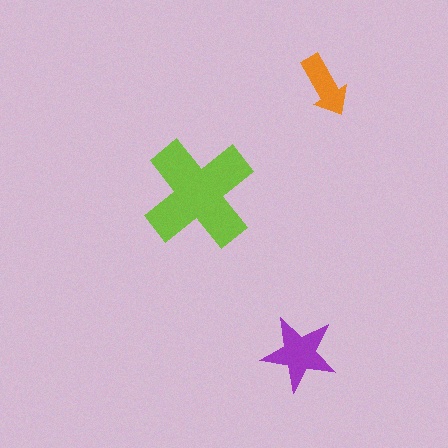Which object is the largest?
The lime cross.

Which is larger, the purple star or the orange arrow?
The purple star.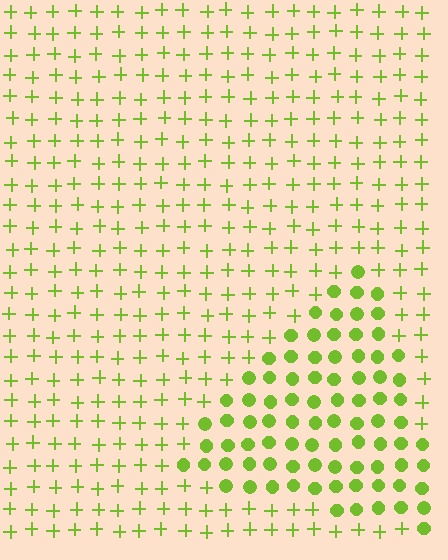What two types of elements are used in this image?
The image uses circles inside the triangle region and plus signs outside it.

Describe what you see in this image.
The image is filled with small lime elements arranged in a uniform grid. A triangle-shaped region contains circles, while the surrounding area contains plus signs. The boundary is defined purely by the change in element shape.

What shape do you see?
I see a triangle.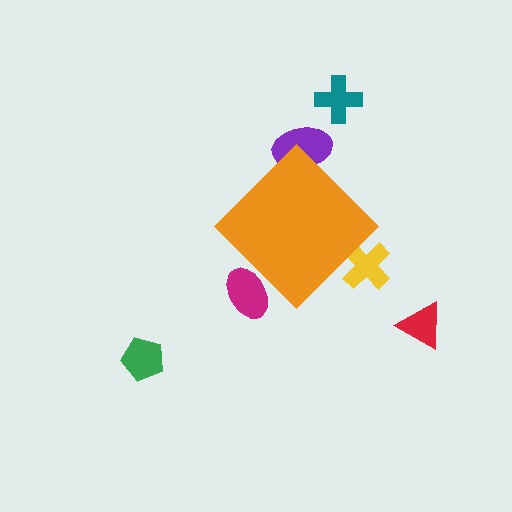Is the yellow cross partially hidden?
Yes, the yellow cross is partially hidden behind the orange diamond.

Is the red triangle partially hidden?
No, the red triangle is fully visible.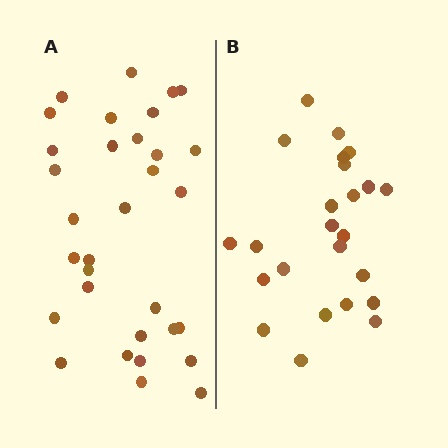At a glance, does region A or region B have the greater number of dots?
Region A (the left region) has more dots.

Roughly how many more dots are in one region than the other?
Region A has roughly 8 or so more dots than region B.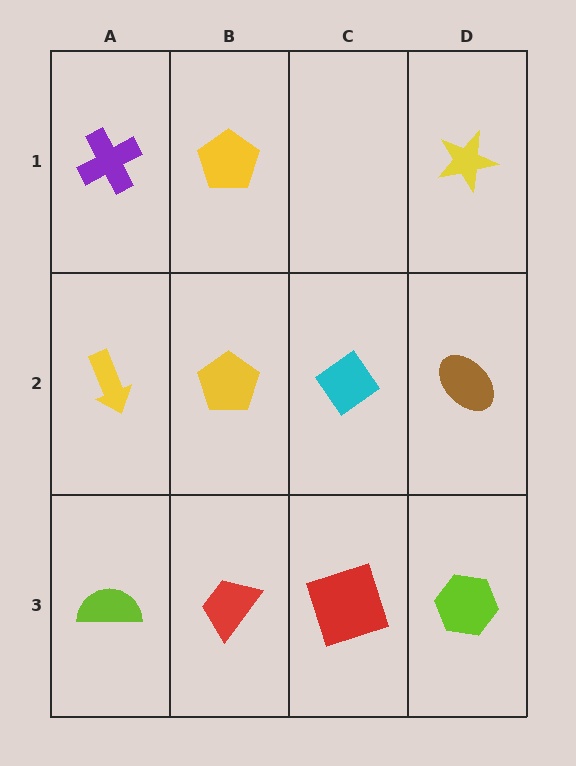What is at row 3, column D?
A lime hexagon.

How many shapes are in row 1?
3 shapes.